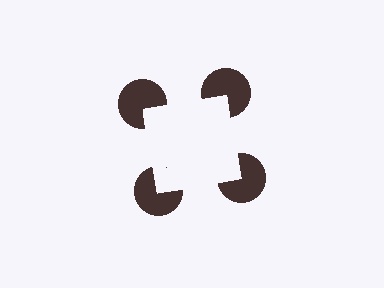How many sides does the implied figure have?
4 sides.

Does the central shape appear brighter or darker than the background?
It typically appears slightly brighter than the background, even though no actual brightness change is drawn.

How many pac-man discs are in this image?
There are 4 — one at each vertex of the illusory square.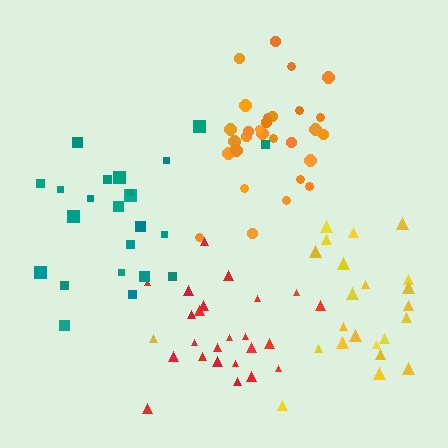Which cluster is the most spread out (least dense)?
Yellow.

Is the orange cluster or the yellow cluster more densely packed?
Orange.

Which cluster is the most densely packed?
Orange.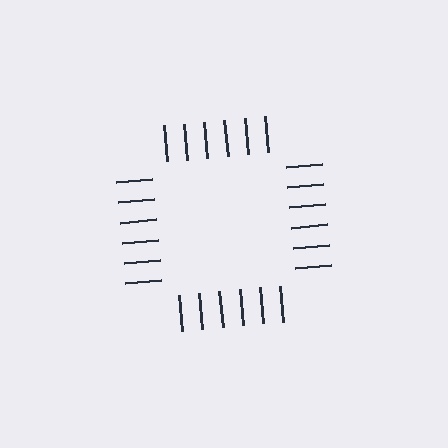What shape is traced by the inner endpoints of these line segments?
An illusory square — the line segments terminate on its edges but no continuous stroke is drawn.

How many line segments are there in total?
24 — 6 along each of the 4 edges.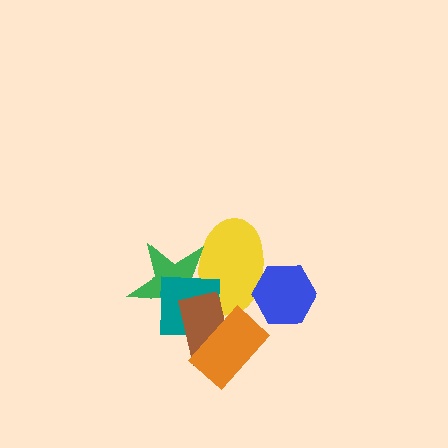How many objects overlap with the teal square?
4 objects overlap with the teal square.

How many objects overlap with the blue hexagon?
1 object overlaps with the blue hexagon.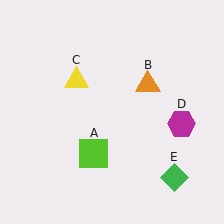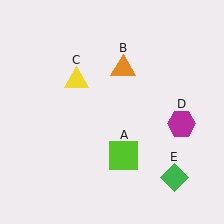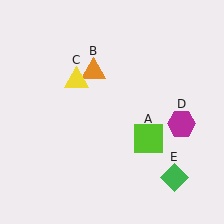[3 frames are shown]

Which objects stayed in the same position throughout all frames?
Yellow triangle (object C) and magenta hexagon (object D) and green diamond (object E) remained stationary.